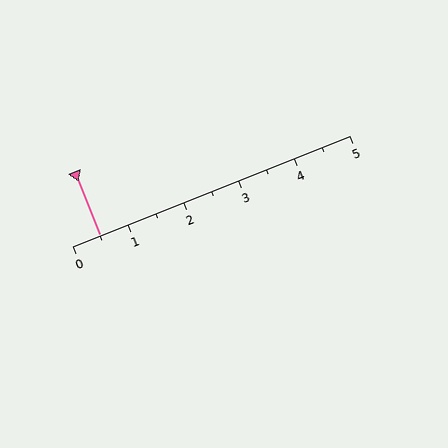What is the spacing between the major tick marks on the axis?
The major ticks are spaced 1 apart.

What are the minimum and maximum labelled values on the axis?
The axis runs from 0 to 5.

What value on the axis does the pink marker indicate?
The marker indicates approximately 0.5.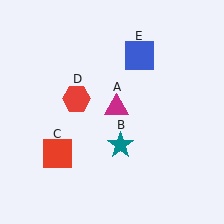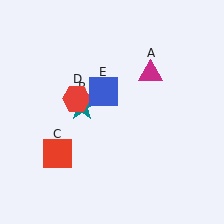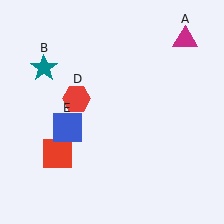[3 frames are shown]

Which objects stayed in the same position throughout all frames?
Red square (object C) and red hexagon (object D) remained stationary.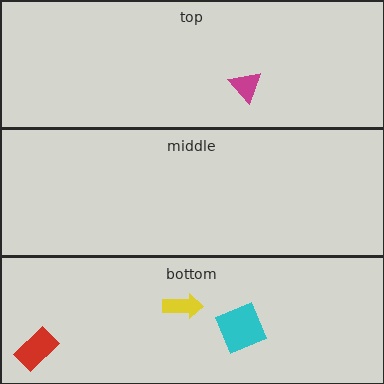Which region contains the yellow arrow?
The bottom region.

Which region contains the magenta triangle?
The top region.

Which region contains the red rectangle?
The bottom region.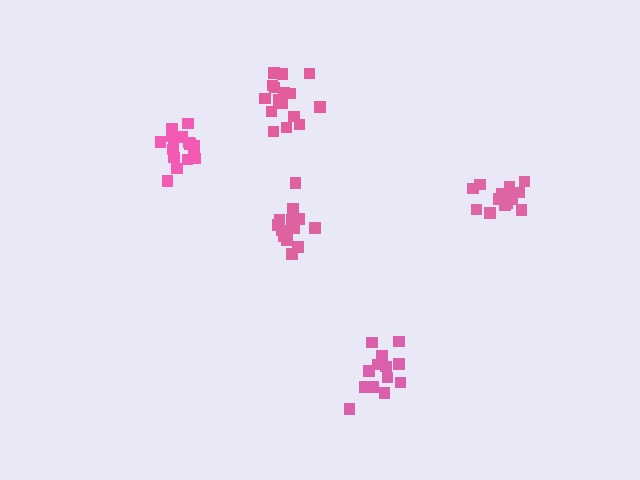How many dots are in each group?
Group 1: 15 dots, Group 2: 14 dots, Group 3: 16 dots, Group 4: 16 dots, Group 5: 13 dots (74 total).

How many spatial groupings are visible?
There are 5 spatial groupings.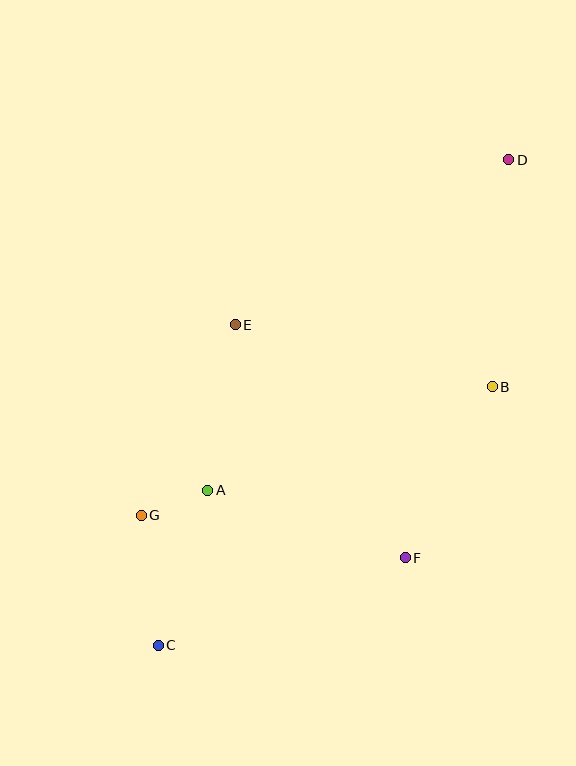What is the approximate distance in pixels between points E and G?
The distance between E and G is approximately 212 pixels.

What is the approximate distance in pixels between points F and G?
The distance between F and G is approximately 267 pixels.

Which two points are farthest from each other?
Points C and D are farthest from each other.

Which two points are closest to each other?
Points A and G are closest to each other.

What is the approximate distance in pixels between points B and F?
The distance between B and F is approximately 192 pixels.